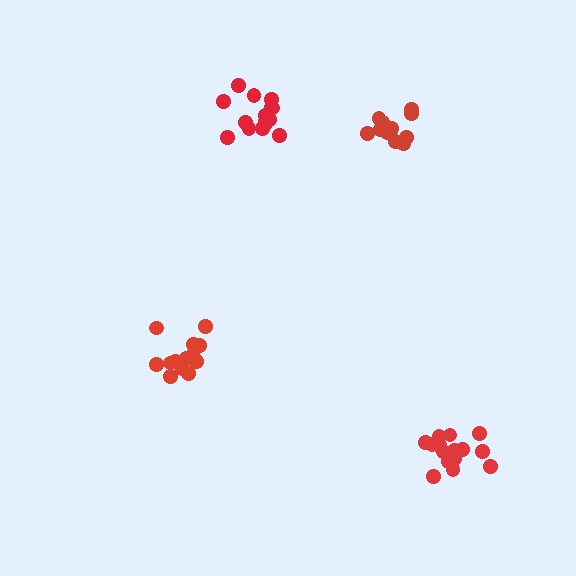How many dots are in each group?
Group 1: 13 dots, Group 2: 13 dots, Group 3: 15 dots, Group 4: 16 dots (57 total).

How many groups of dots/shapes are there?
There are 4 groups.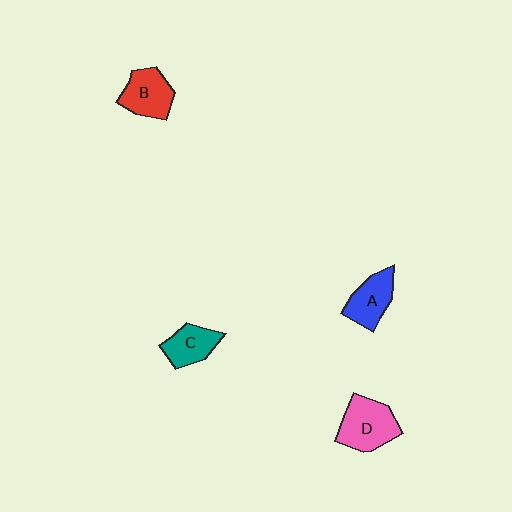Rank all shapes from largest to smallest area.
From largest to smallest: D (pink), B (red), A (blue), C (teal).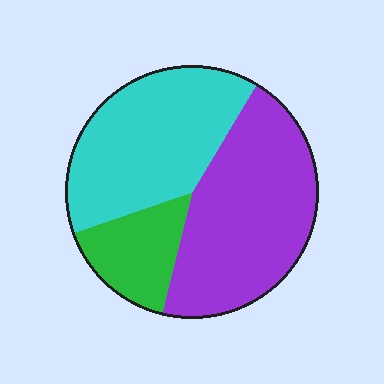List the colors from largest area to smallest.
From largest to smallest: purple, cyan, green.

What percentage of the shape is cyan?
Cyan covers roughly 40% of the shape.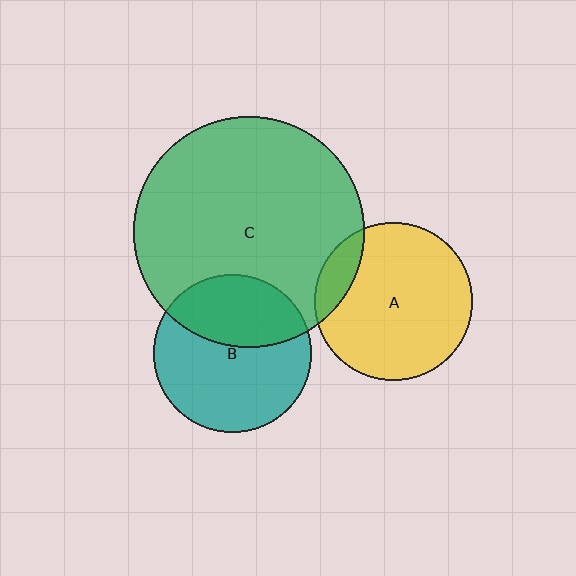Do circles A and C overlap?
Yes.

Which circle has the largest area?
Circle C (green).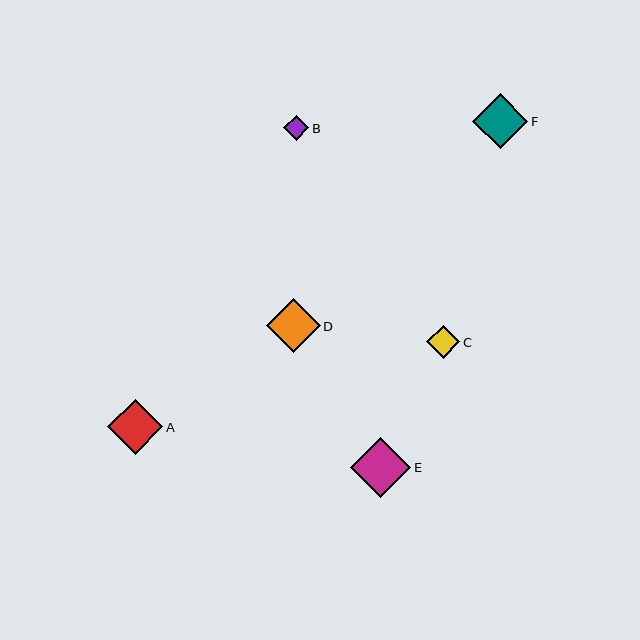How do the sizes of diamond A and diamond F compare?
Diamond A and diamond F are approximately the same size.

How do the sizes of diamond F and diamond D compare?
Diamond F and diamond D are approximately the same size.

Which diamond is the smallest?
Diamond B is the smallest with a size of approximately 25 pixels.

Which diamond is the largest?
Diamond E is the largest with a size of approximately 60 pixels.